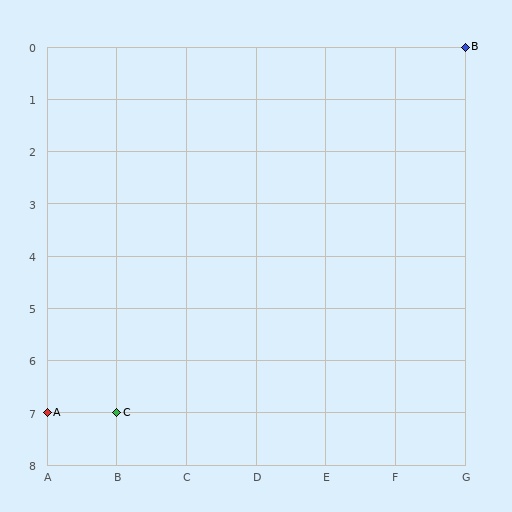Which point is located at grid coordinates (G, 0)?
Point B is at (G, 0).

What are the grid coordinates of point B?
Point B is at grid coordinates (G, 0).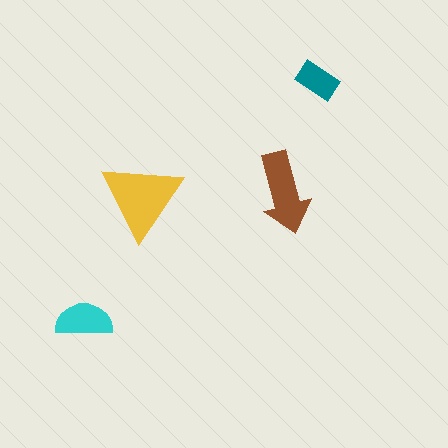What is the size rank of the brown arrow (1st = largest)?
2nd.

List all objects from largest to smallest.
The yellow triangle, the brown arrow, the cyan semicircle, the teal rectangle.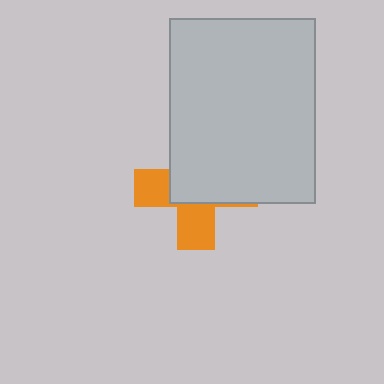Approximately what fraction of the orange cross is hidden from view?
Roughly 58% of the orange cross is hidden behind the light gray rectangle.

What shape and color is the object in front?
The object in front is a light gray rectangle.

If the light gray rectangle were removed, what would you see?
You would see the complete orange cross.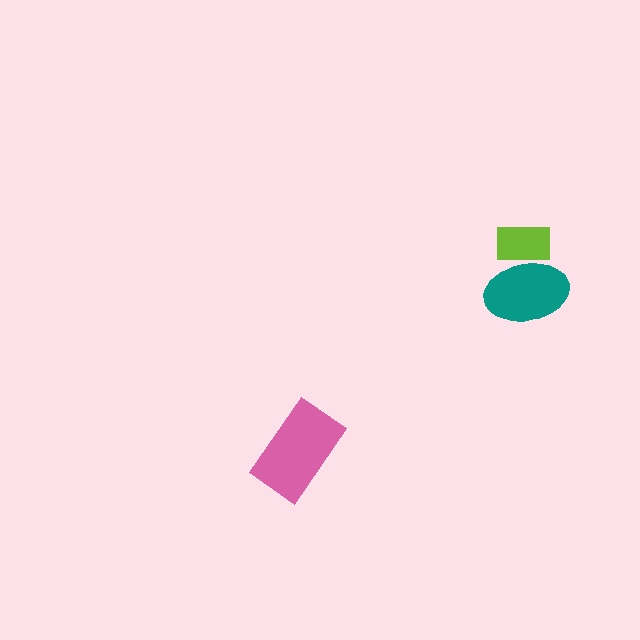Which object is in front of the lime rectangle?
The teal ellipse is in front of the lime rectangle.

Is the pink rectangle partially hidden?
No, no other shape covers it.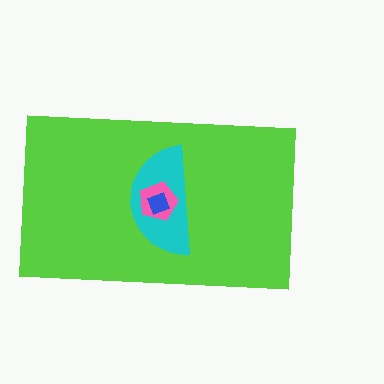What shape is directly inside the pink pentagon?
The blue diamond.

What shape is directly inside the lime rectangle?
The cyan semicircle.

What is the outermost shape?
The lime rectangle.